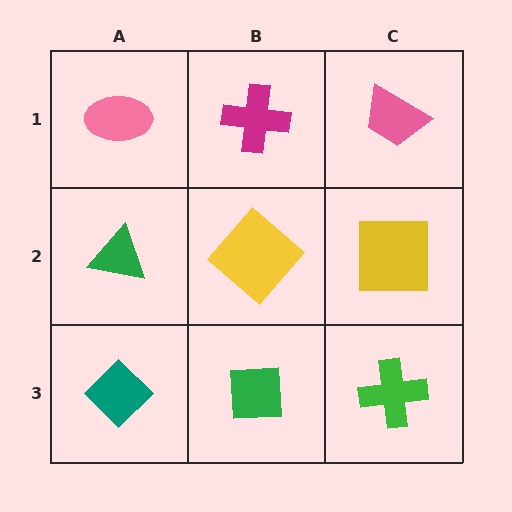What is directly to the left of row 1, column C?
A magenta cross.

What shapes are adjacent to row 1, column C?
A yellow square (row 2, column C), a magenta cross (row 1, column B).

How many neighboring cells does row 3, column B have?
3.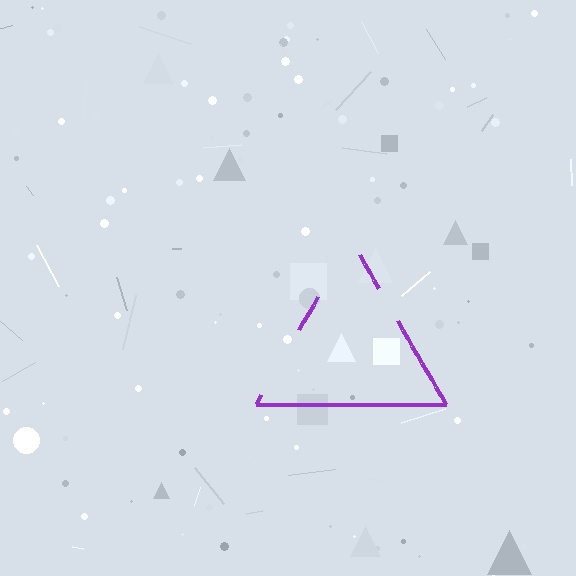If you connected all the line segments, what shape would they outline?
They would outline a triangle.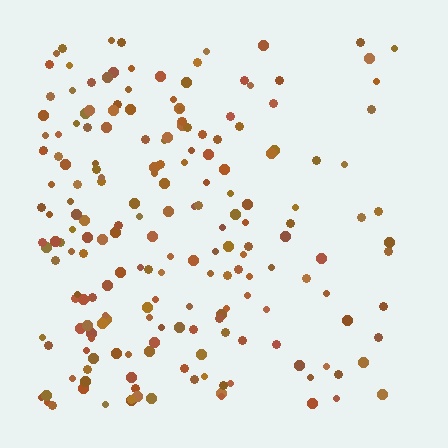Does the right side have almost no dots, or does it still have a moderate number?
Still a moderate number, just noticeably fewer than the left.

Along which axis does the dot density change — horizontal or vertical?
Horizontal.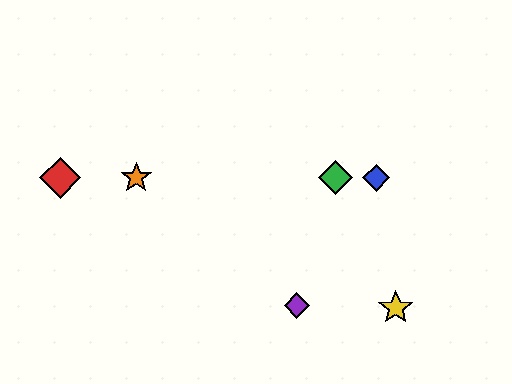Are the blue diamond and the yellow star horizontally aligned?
No, the blue diamond is at y≈178 and the yellow star is at y≈308.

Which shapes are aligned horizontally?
The red diamond, the blue diamond, the green diamond, the orange star are aligned horizontally.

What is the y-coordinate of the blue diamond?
The blue diamond is at y≈178.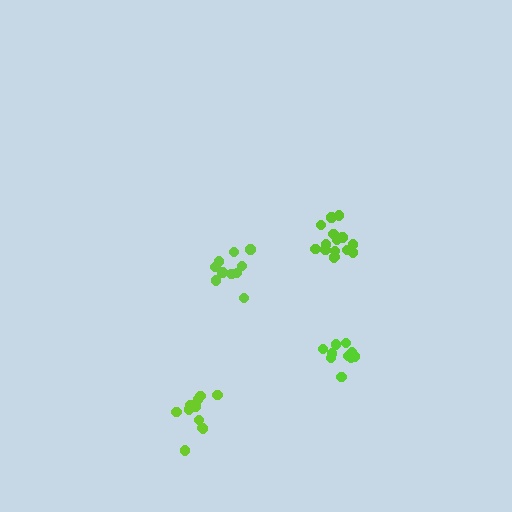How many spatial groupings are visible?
There are 4 spatial groupings.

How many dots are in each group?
Group 1: 11 dots, Group 2: 15 dots, Group 3: 10 dots, Group 4: 10 dots (46 total).